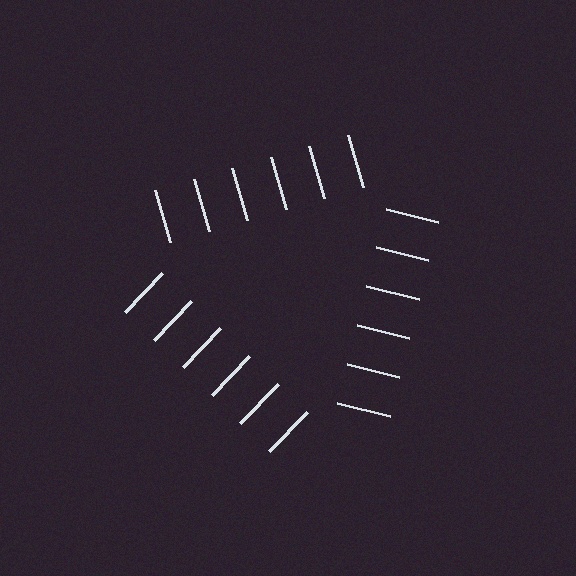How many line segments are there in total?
18 — 6 along each of the 3 edges.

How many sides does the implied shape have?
3 sides — the line-ends trace a triangle.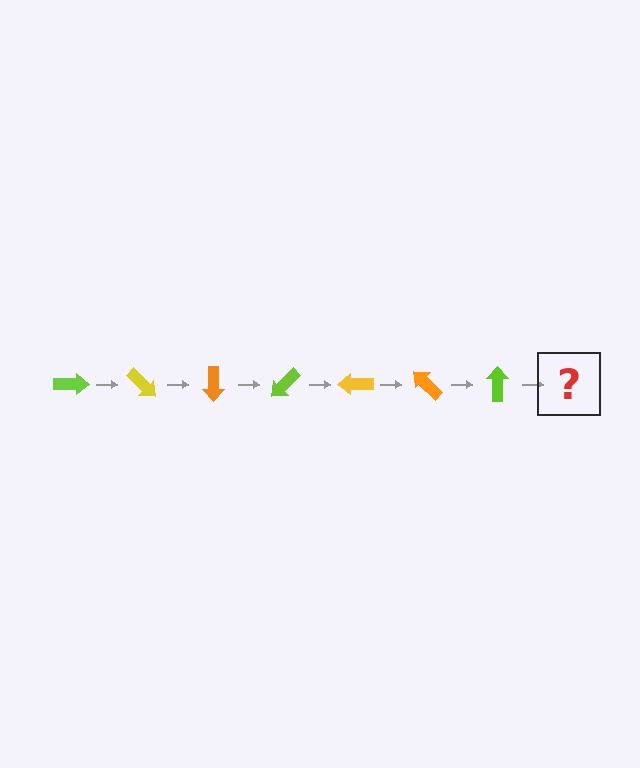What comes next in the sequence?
The next element should be a yellow arrow, rotated 315 degrees from the start.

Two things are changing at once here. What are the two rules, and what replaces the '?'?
The two rules are that it rotates 45 degrees each step and the color cycles through lime, yellow, and orange. The '?' should be a yellow arrow, rotated 315 degrees from the start.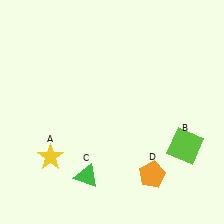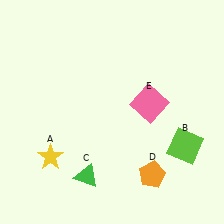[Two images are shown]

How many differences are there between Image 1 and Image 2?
There is 1 difference between the two images.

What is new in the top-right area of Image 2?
A pink square (E) was added in the top-right area of Image 2.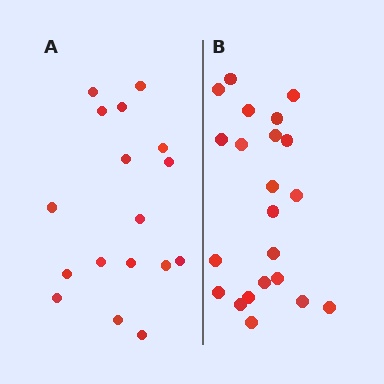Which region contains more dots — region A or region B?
Region B (the right region) has more dots.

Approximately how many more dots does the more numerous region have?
Region B has about 5 more dots than region A.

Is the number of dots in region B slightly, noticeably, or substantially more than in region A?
Region B has noticeably more, but not dramatically so. The ratio is roughly 1.3 to 1.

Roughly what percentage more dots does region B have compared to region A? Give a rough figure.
About 30% more.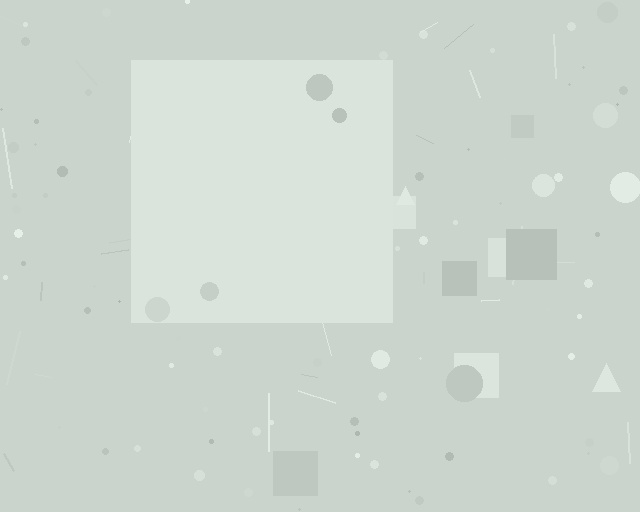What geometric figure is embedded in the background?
A square is embedded in the background.